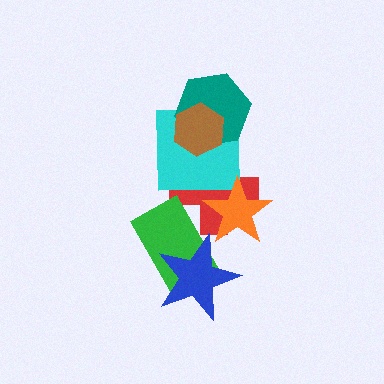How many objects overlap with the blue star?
1 object overlaps with the blue star.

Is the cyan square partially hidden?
Yes, it is partially covered by another shape.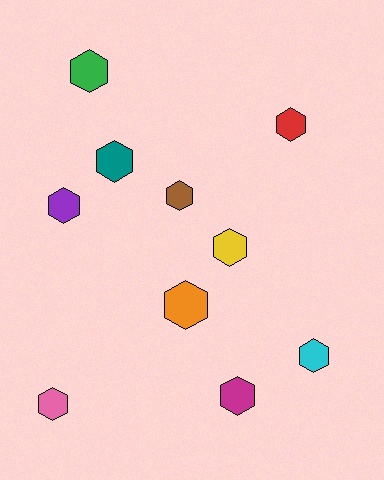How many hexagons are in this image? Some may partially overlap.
There are 10 hexagons.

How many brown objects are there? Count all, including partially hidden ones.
There is 1 brown object.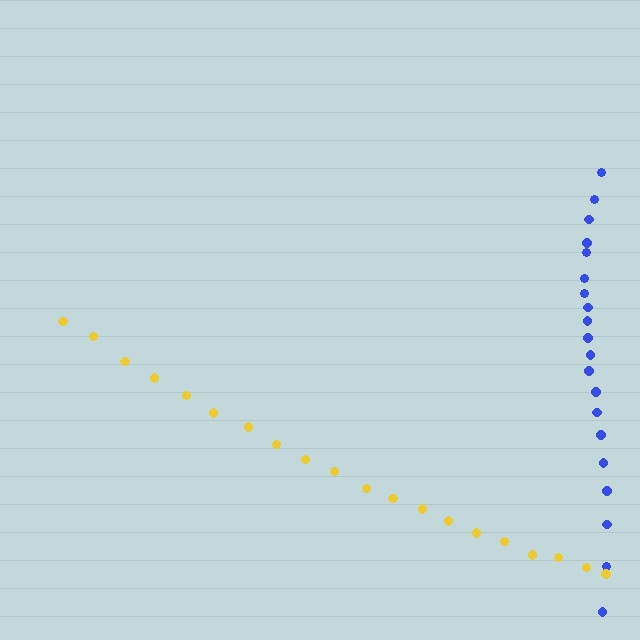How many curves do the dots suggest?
There are 2 distinct paths.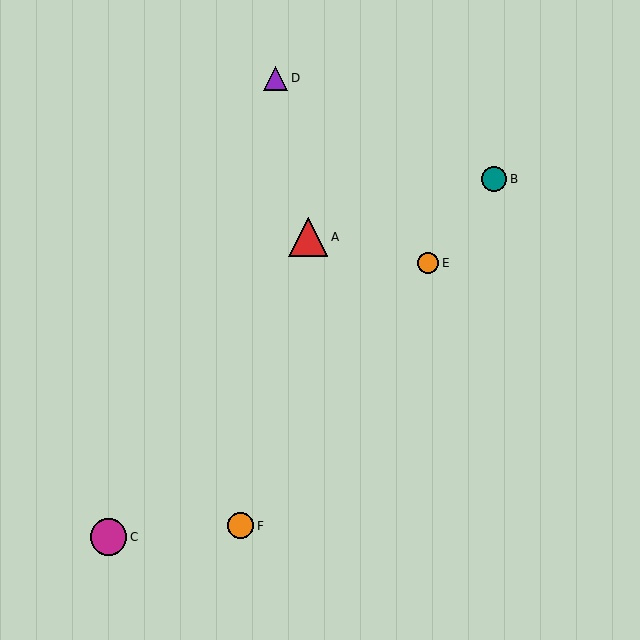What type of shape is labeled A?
Shape A is a red triangle.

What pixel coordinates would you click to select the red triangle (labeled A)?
Click at (308, 237) to select the red triangle A.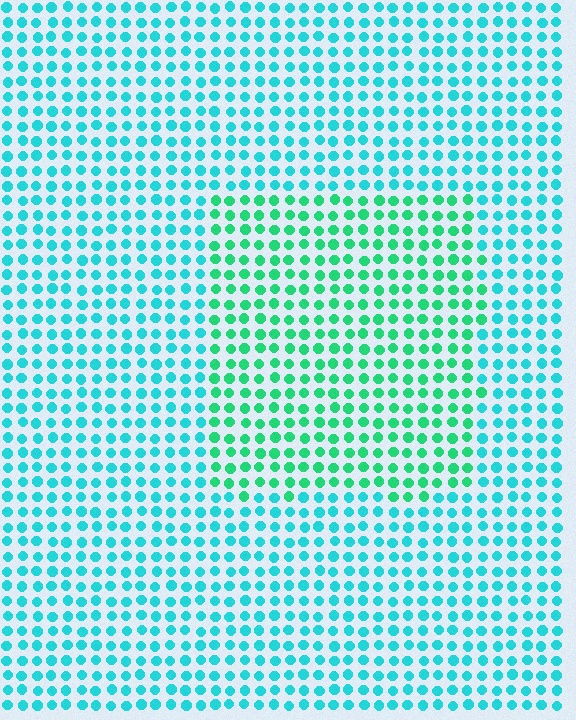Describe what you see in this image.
The image is filled with small cyan elements in a uniform arrangement. A rectangle-shaped region is visible where the elements are tinted to a slightly different hue, forming a subtle color boundary.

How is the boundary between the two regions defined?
The boundary is defined purely by a slight shift in hue (about 32 degrees). Spacing, size, and orientation are identical on both sides.